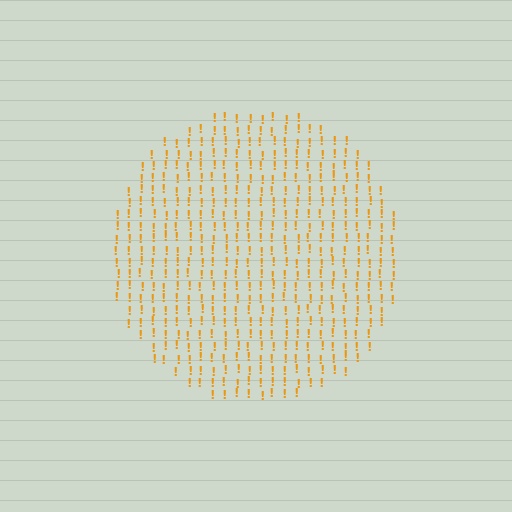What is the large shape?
The large shape is a circle.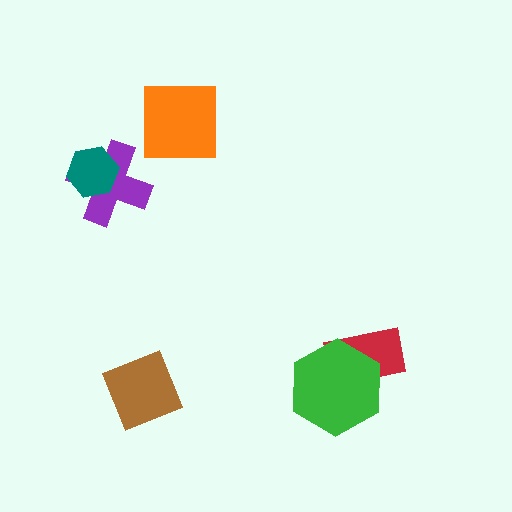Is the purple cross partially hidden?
Yes, it is partially covered by another shape.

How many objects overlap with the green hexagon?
1 object overlaps with the green hexagon.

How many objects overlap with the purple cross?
1 object overlaps with the purple cross.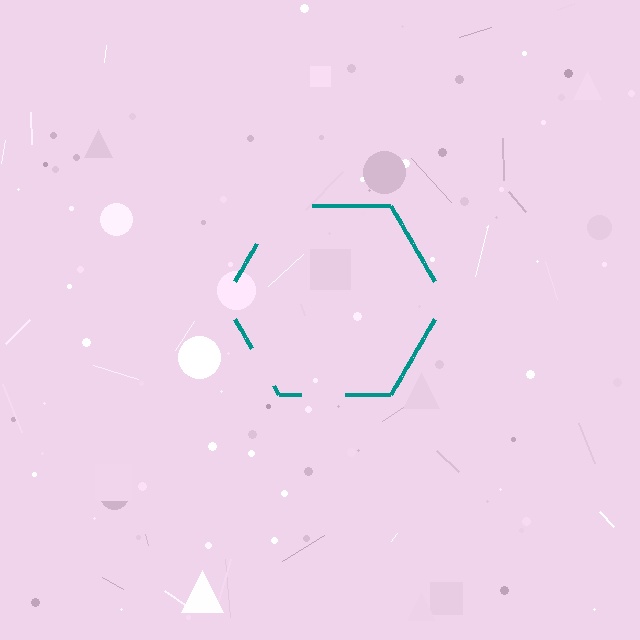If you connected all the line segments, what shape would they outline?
They would outline a hexagon.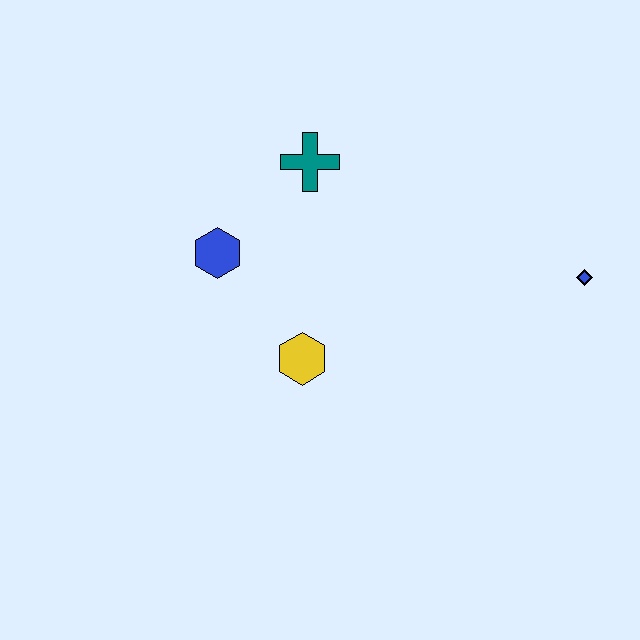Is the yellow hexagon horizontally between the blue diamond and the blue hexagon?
Yes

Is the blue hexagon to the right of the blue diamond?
No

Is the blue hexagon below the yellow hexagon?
No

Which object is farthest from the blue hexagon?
The blue diamond is farthest from the blue hexagon.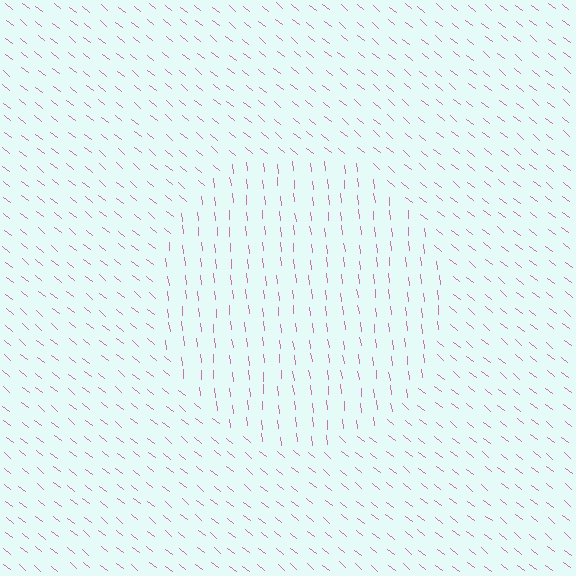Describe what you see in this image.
The image is filled with small pink line segments. A circle region in the image has lines oriented differently from the surrounding lines, creating a visible texture boundary.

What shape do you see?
I see a circle.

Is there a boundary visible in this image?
Yes, there is a texture boundary formed by a change in line orientation.